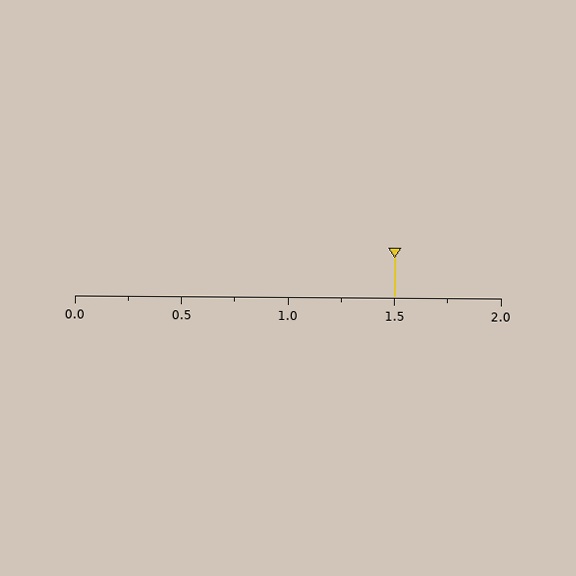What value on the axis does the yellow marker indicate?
The marker indicates approximately 1.5.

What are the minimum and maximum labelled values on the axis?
The axis runs from 0.0 to 2.0.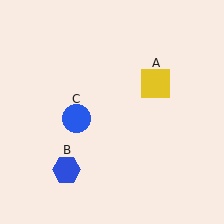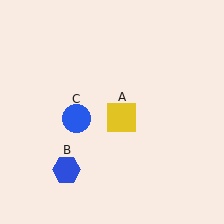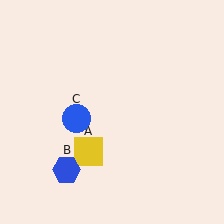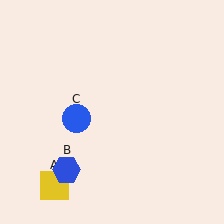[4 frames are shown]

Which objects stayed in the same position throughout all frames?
Blue hexagon (object B) and blue circle (object C) remained stationary.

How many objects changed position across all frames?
1 object changed position: yellow square (object A).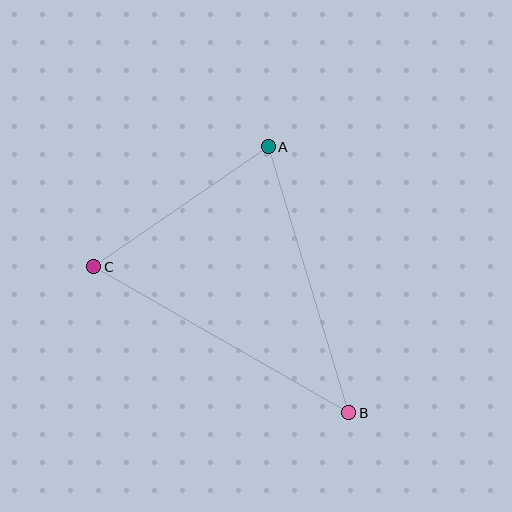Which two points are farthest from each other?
Points B and C are farthest from each other.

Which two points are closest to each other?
Points A and C are closest to each other.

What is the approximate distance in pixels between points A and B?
The distance between A and B is approximately 278 pixels.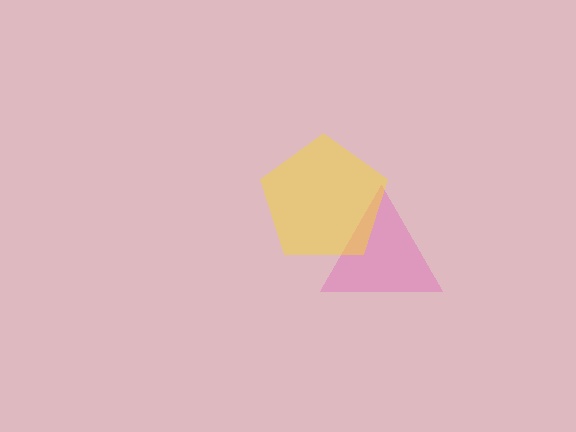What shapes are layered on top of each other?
The layered shapes are: a pink triangle, a yellow pentagon.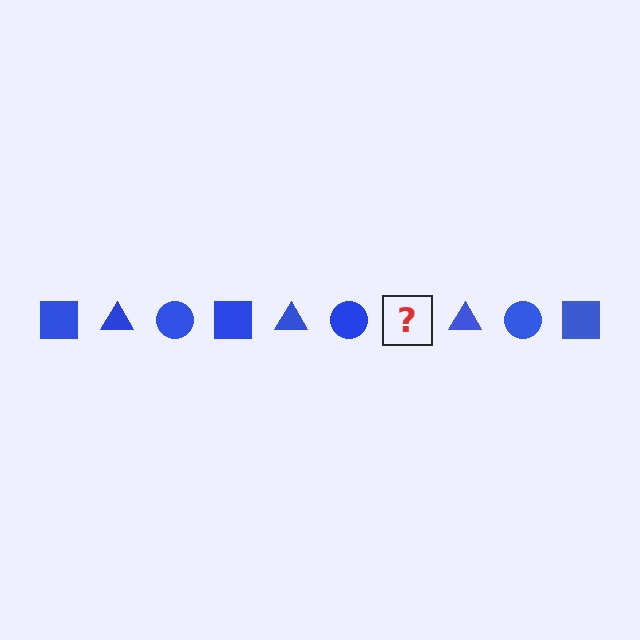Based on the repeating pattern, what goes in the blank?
The blank should be a blue square.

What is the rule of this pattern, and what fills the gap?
The rule is that the pattern cycles through square, triangle, circle shapes in blue. The gap should be filled with a blue square.